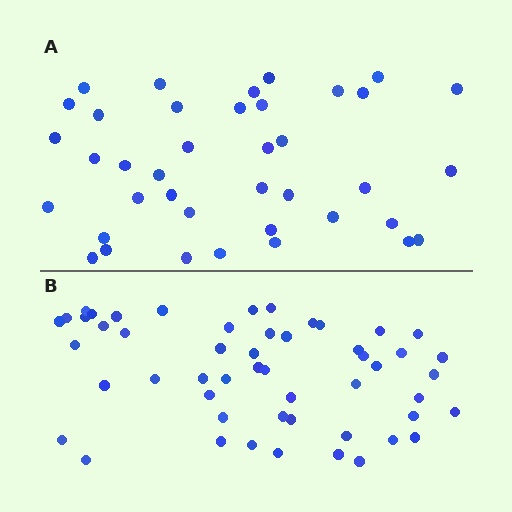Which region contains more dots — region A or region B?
Region B (the bottom region) has more dots.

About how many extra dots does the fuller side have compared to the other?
Region B has approximately 15 more dots than region A.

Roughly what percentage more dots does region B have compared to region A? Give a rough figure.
About 35% more.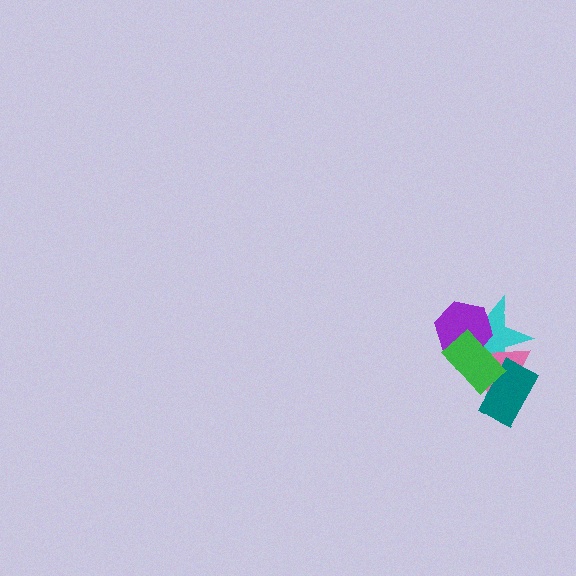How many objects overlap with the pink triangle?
4 objects overlap with the pink triangle.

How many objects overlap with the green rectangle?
4 objects overlap with the green rectangle.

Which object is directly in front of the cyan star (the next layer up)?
The pink triangle is directly in front of the cyan star.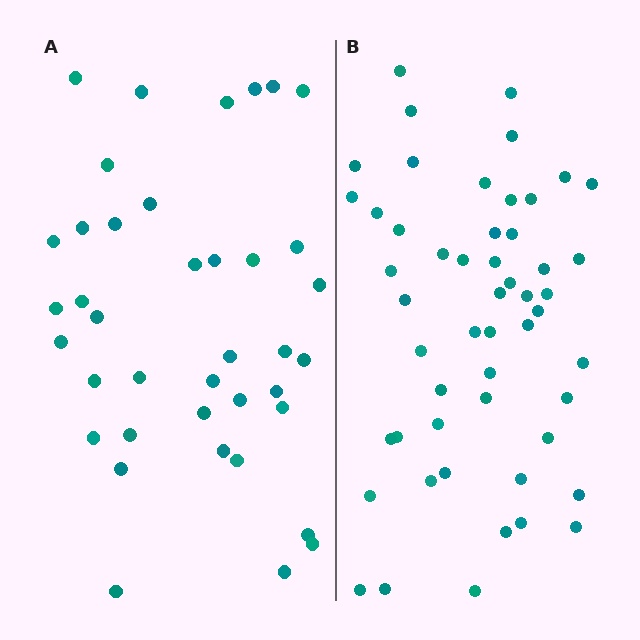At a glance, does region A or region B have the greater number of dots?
Region B (the right region) has more dots.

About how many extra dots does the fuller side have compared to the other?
Region B has approximately 15 more dots than region A.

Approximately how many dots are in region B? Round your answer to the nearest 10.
About 50 dots. (The exact count is 52, which rounds to 50.)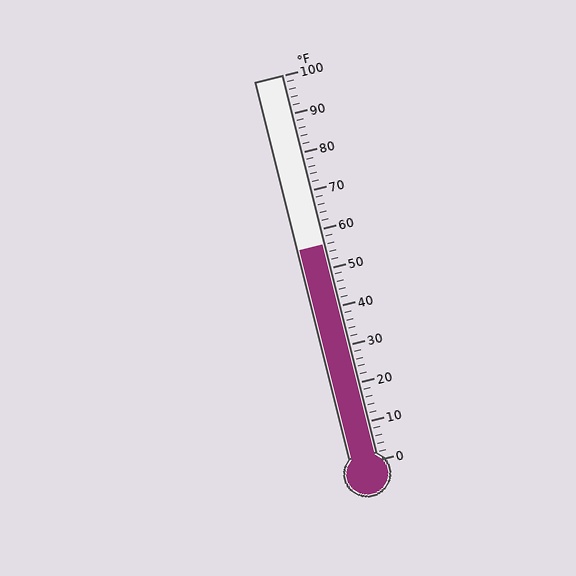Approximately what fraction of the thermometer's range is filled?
The thermometer is filled to approximately 55% of its range.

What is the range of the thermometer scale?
The thermometer scale ranges from 0°F to 100°F.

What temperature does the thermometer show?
The thermometer shows approximately 56°F.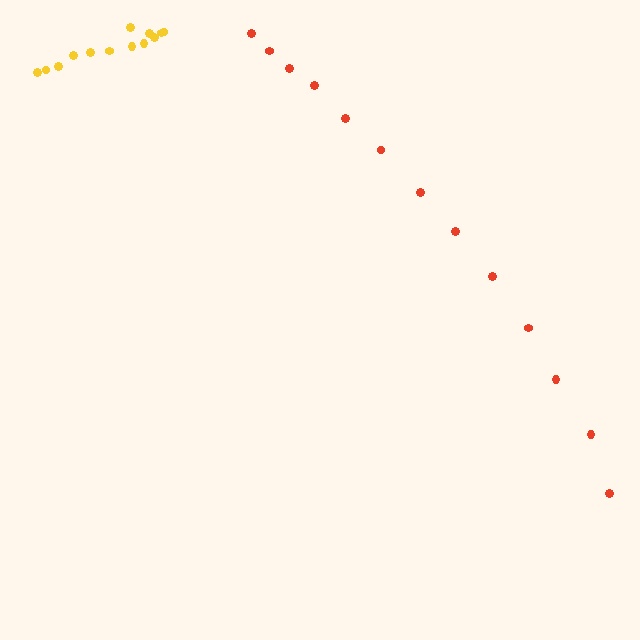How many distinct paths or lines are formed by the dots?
There are 2 distinct paths.